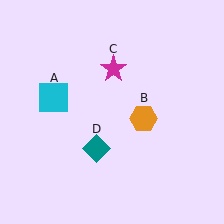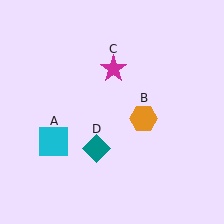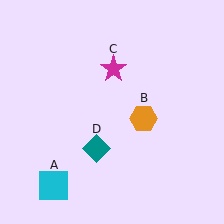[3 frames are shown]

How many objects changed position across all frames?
1 object changed position: cyan square (object A).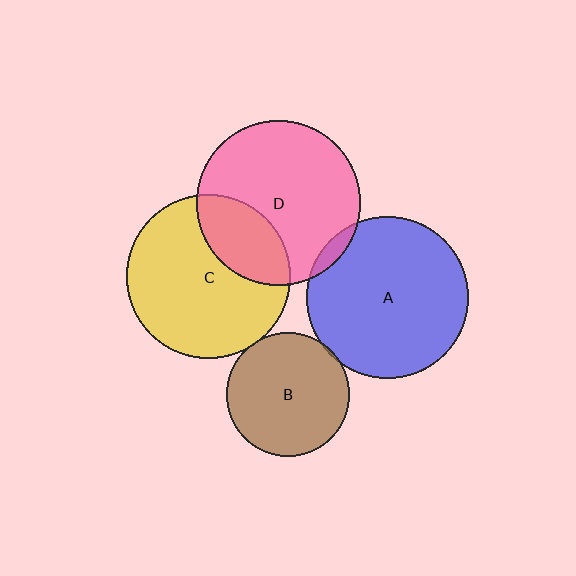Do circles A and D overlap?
Yes.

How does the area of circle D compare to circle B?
Approximately 1.8 times.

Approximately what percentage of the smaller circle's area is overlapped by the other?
Approximately 5%.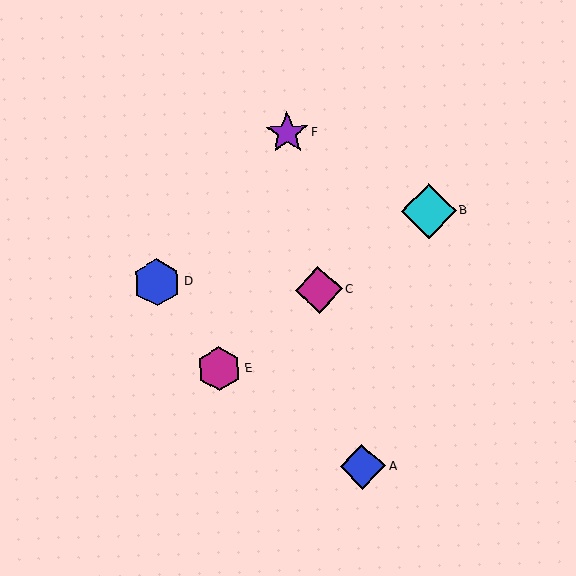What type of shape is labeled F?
Shape F is a purple star.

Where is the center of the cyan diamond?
The center of the cyan diamond is at (429, 211).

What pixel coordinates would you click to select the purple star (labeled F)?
Click at (287, 133) to select the purple star F.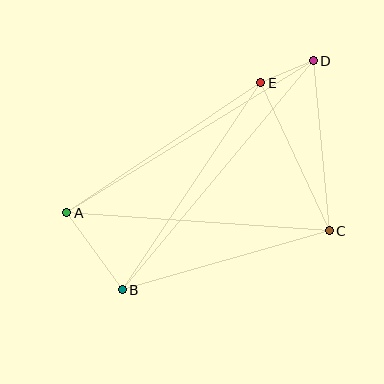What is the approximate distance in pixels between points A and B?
The distance between A and B is approximately 95 pixels.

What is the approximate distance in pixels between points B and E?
The distance between B and E is approximately 249 pixels.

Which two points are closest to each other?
Points D and E are closest to each other.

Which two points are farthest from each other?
Points B and D are farthest from each other.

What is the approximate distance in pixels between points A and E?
The distance between A and E is approximately 234 pixels.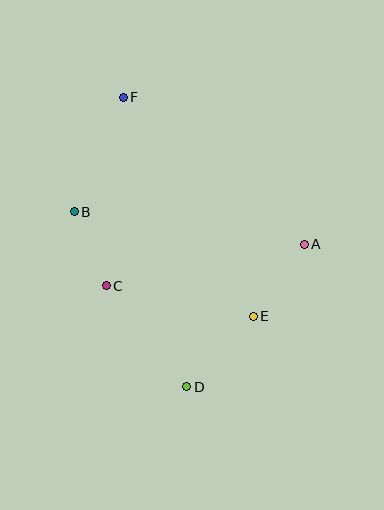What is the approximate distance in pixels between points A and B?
The distance between A and B is approximately 232 pixels.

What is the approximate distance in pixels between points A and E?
The distance between A and E is approximately 88 pixels.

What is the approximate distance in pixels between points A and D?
The distance between A and D is approximately 185 pixels.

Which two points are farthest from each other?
Points D and F are farthest from each other.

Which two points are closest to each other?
Points B and C are closest to each other.